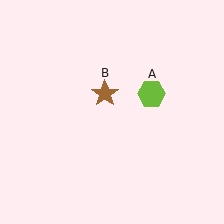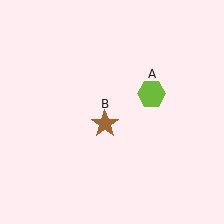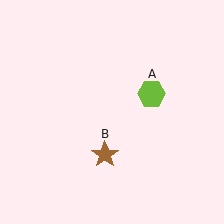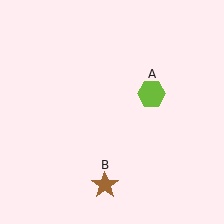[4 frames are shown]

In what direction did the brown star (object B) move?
The brown star (object B) moved down.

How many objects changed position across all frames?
1 object changed position: brown star (object B).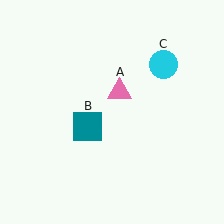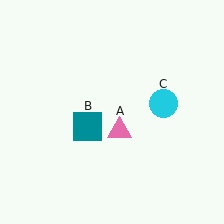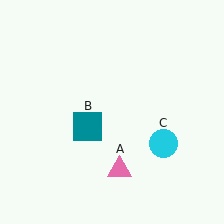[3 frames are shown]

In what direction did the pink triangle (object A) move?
The pink triangle (object A) moved down.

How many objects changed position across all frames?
2 objects changed position: pink triangle (object A), cyan circle (object C).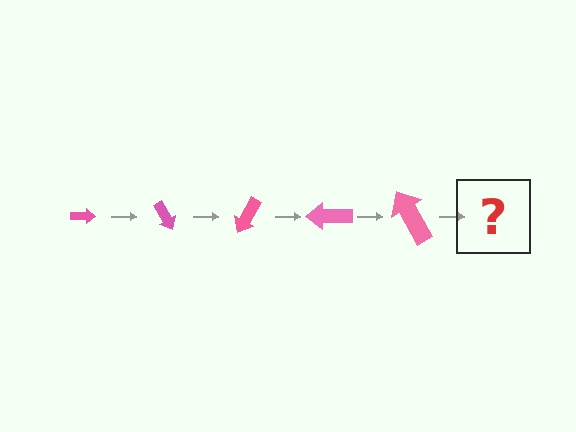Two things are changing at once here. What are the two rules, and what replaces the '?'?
The two rules are that the arrow grows larger each step and it rotates 60 degrees each step. The '?' should be an arrow, larger than the previous one and rotated 300 degrees from the start.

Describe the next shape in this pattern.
It should be an arrow, larger than the previous one and rotated 300 degrees from the start.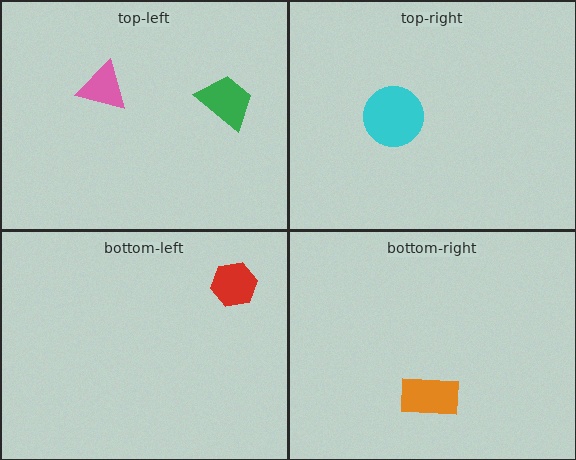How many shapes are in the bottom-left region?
1.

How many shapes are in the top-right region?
1.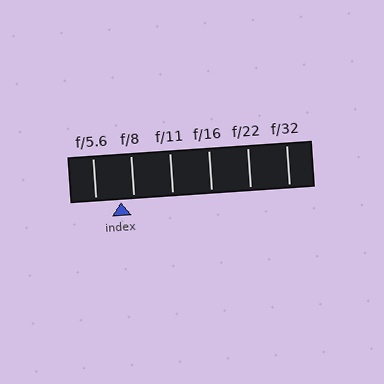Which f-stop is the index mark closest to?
The index mark is closest to f/8.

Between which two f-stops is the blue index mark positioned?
The index mark is between f/5.6 and f/8.